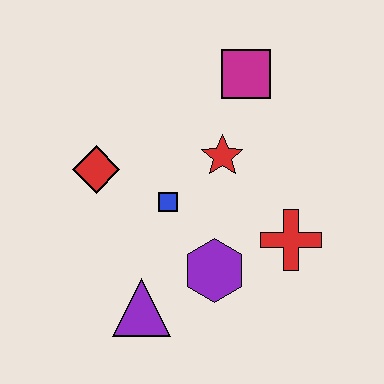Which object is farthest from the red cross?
The red diamond is farthest from the red cross.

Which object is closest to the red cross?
The purple hexagon is closest to the red cross.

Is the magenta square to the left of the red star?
No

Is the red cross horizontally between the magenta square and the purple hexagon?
No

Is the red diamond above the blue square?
Yes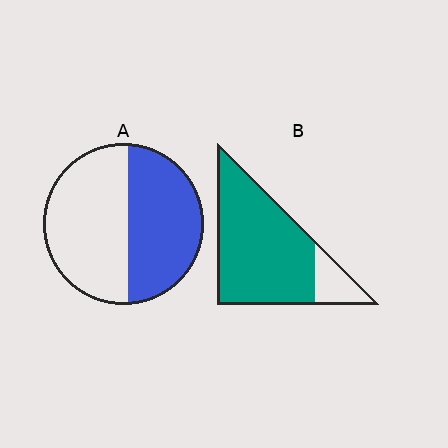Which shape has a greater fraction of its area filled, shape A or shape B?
Shape B.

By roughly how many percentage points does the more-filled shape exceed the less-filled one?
By roughly 40 percentage points (B over A).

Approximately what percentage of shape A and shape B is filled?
A is approximately 45% and B is approximately 85%.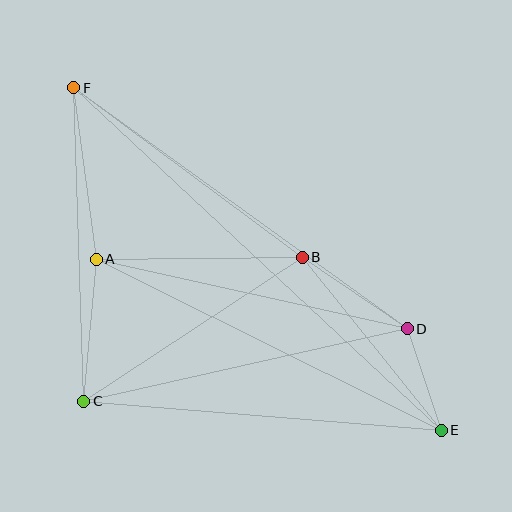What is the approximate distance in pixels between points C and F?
The distance between C and F is approximately 313 pixels.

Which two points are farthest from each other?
Points E and F are farthest from each other.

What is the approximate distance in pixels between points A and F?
The distance between A and F is approximately 173 pixels.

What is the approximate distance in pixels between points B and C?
The distance between B and C is approximately 262 pixels.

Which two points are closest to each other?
Points D and E are closest to each other.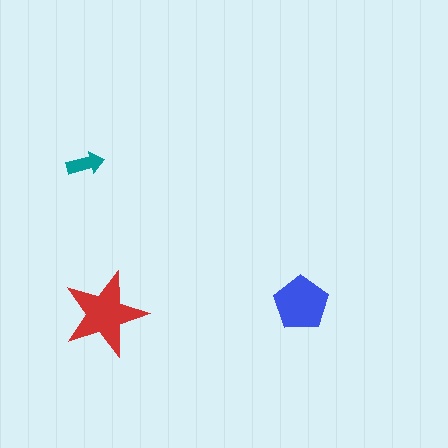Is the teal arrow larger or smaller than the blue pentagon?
Smaller.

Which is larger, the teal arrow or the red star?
The red star.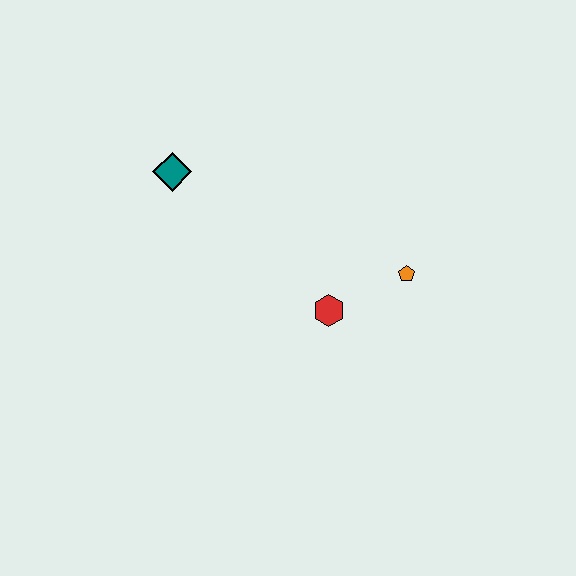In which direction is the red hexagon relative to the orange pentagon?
The red hexagon is to the left of the orange pentagon.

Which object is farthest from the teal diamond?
The orange pentagon is farthest from the teal diamond.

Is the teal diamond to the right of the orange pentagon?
No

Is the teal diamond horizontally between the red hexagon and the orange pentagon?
No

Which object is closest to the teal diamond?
The red hexagon is closest to the teal diamond.